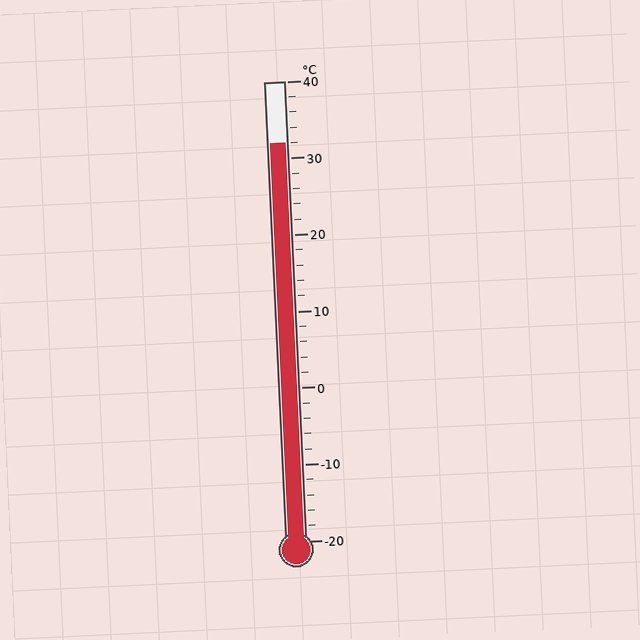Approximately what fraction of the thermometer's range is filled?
The thermometer is filled to approximately 85% of its range.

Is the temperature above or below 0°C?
The temperature is above 0°C.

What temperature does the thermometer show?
The thermometer shows approximately 32°C.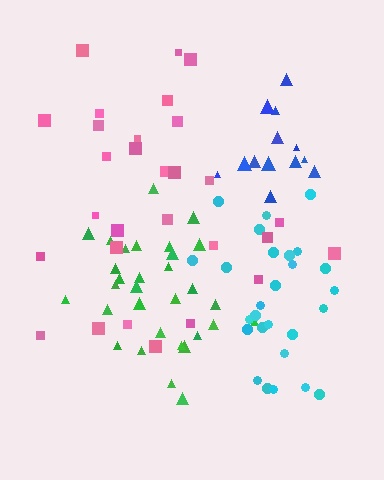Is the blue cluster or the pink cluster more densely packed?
Blue.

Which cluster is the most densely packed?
Blue.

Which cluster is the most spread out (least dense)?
Pink.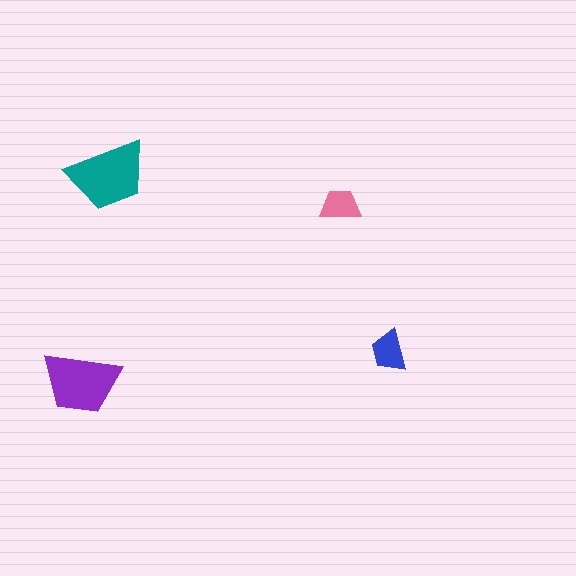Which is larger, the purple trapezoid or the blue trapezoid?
The purple one.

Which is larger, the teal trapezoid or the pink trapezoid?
The teal one.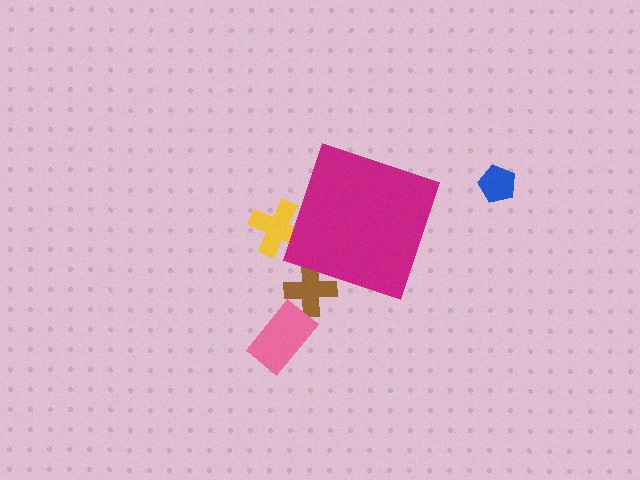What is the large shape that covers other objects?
A magenta diamond.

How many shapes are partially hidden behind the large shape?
2 shapes are partially hidden.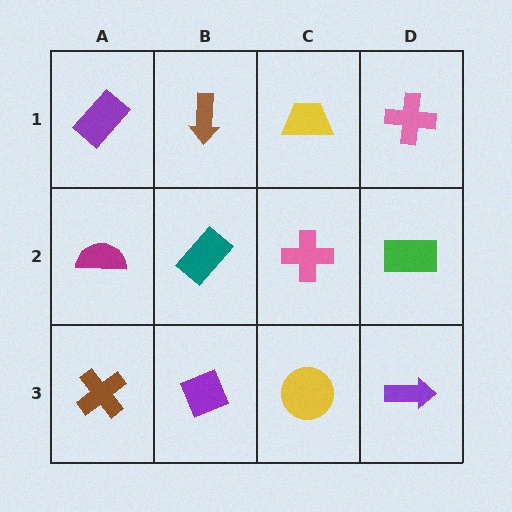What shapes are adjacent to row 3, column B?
A teal rectangle (row 2, column B), a brown cross (row 3, column A), a yellow circle (row 3, column C).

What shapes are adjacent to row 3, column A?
A magenta semicircle (row 2, column A), a purple diamond (row 3, column B).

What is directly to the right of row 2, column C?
A green rectangle.